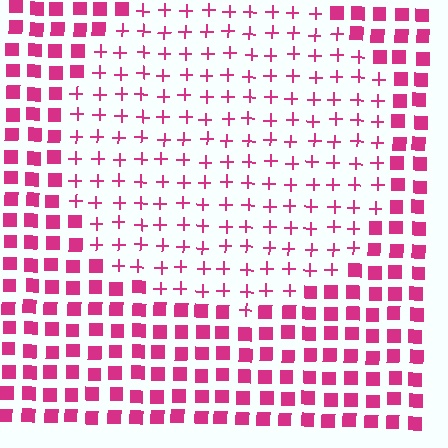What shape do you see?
I see a circle.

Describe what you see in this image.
The image is filled with small magenta elements arranged in a uniform grid. A circle-shaped region contains plus signs, while the surrounding area contains squares. The boundary is defined purely by the change in element shape.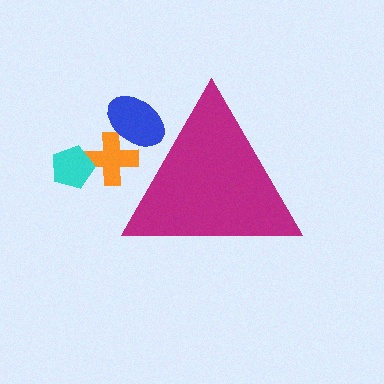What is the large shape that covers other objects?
A magenta triangle.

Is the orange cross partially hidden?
Yes, the orange cross is partially hidden behind the magenta triangle.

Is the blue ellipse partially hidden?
Yes, the blue ellipse is partially hidden behind the magenta triangle.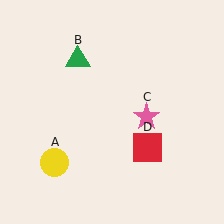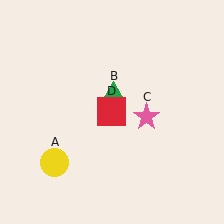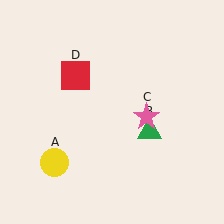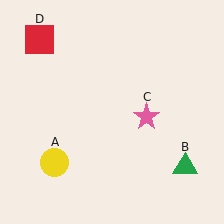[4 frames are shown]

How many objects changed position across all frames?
2 objects changed position: green triangle (object B), red square (object D).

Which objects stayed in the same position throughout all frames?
Yellow circle (object A) and pink star (object C) remained stationary.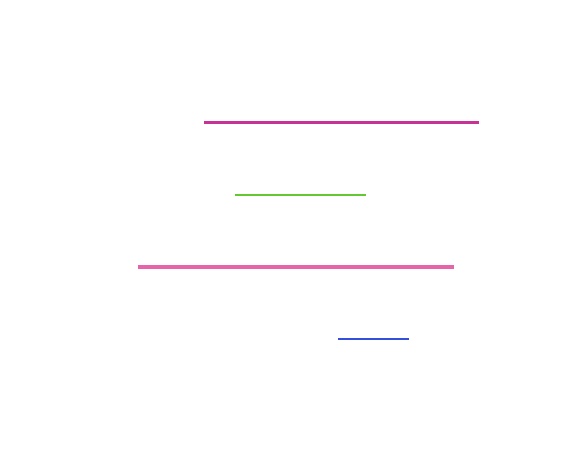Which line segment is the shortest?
The blue line is the shortest at approximately 70 pixels.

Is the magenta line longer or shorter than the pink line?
The pink line is longer than the magenta line.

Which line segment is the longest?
The pink line is the longest at approximately 316 pixels.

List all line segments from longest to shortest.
From longest to shortest: pink, magenta, lime, blue.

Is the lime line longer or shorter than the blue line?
The lime line is longer than the blue line.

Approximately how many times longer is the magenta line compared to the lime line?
The magenta line is approximately 2.1 times the length of the lime line.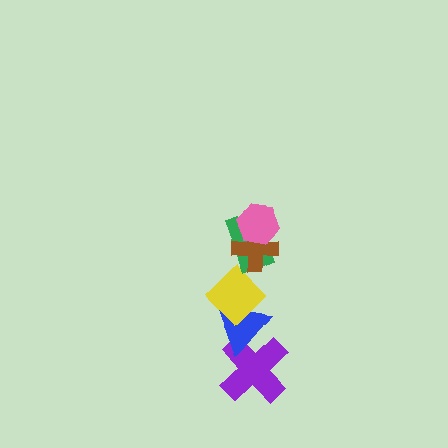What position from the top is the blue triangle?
The blue triangle is 5th from the top.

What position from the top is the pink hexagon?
The pink hexagon is 1st from the top.